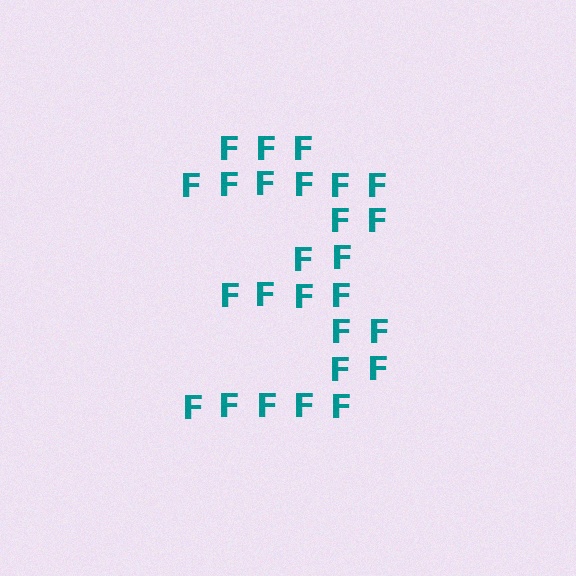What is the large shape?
The large shape is the digit 3.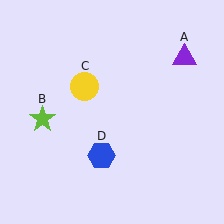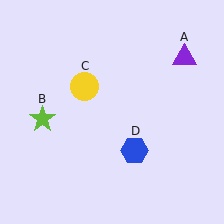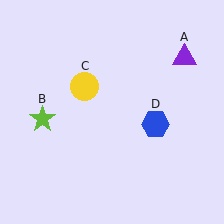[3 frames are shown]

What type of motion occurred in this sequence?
The blue hexagon (object D) rotated counterclockwise around the center of the scene.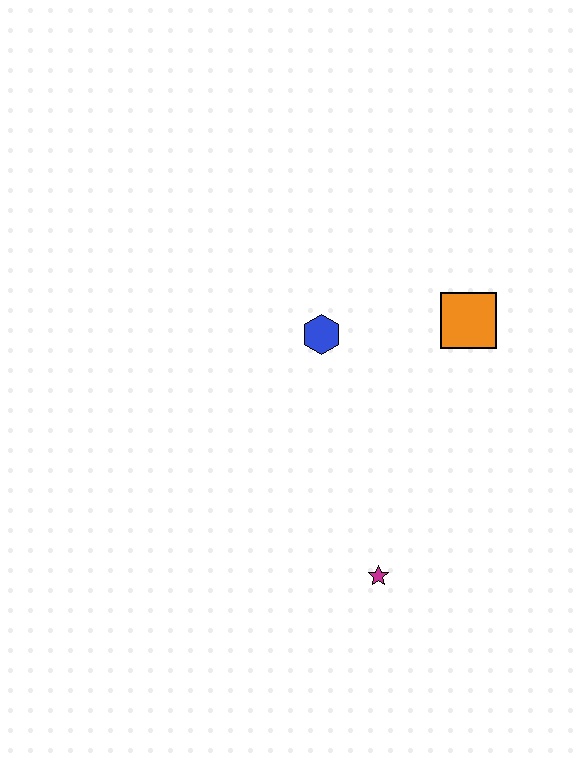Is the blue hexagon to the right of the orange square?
No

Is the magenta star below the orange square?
Yes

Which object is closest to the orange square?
The blue hexagon is closest to the orange square.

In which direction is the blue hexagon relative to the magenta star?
The blue hexagon is above the magenta star.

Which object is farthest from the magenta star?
The orange square is farthest from the magenta star.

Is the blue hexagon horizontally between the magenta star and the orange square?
No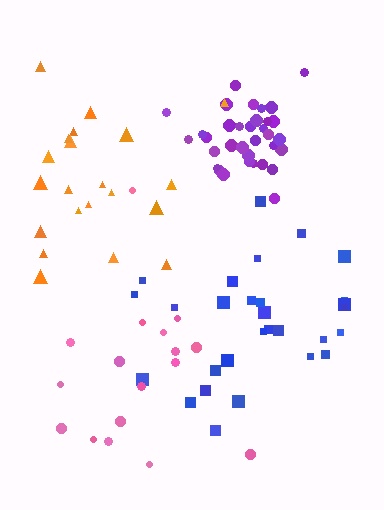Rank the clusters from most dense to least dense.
purple, blue, orange, pink.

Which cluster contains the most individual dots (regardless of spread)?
Purple (34).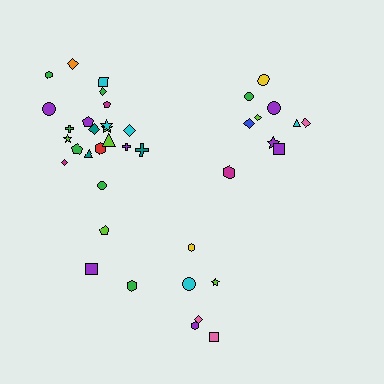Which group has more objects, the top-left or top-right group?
The top-left group.